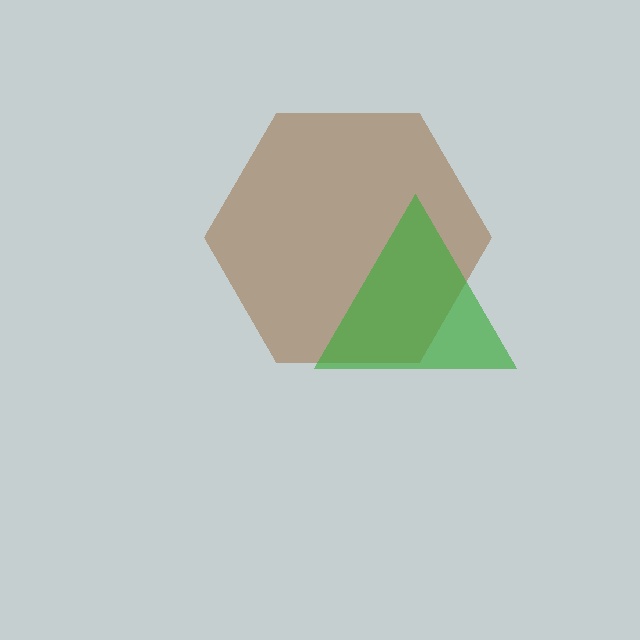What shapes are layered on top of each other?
The layered shapes are: a brown hexagon, a green triangle.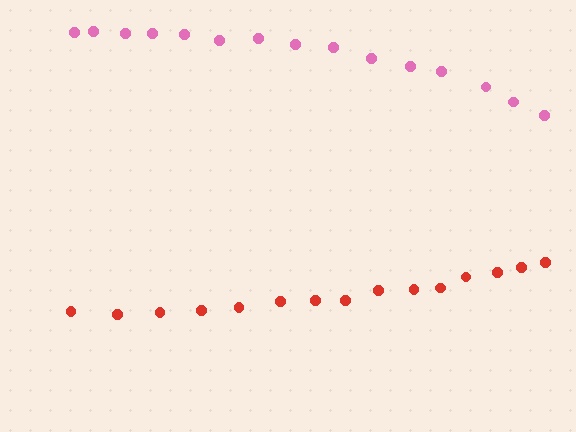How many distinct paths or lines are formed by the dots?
There are 2 distinct paths.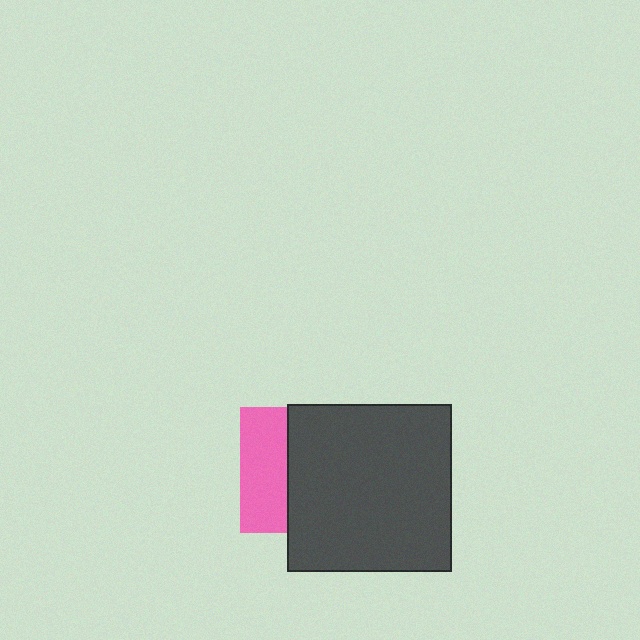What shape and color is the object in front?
The object in front is a dark gray rectangle.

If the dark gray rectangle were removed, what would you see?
You would see the complete pink square.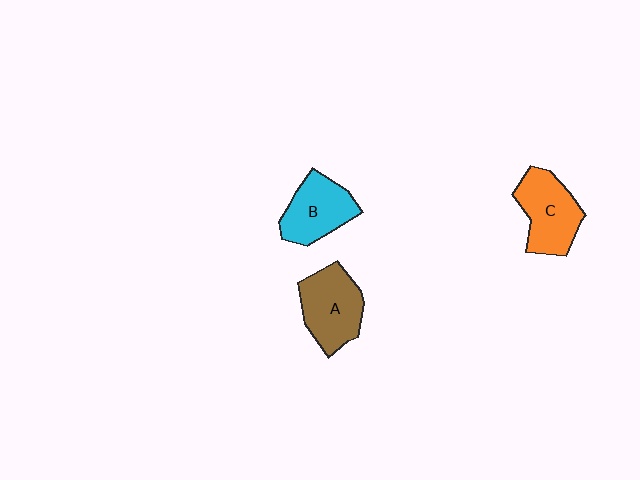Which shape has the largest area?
Shape A (brown).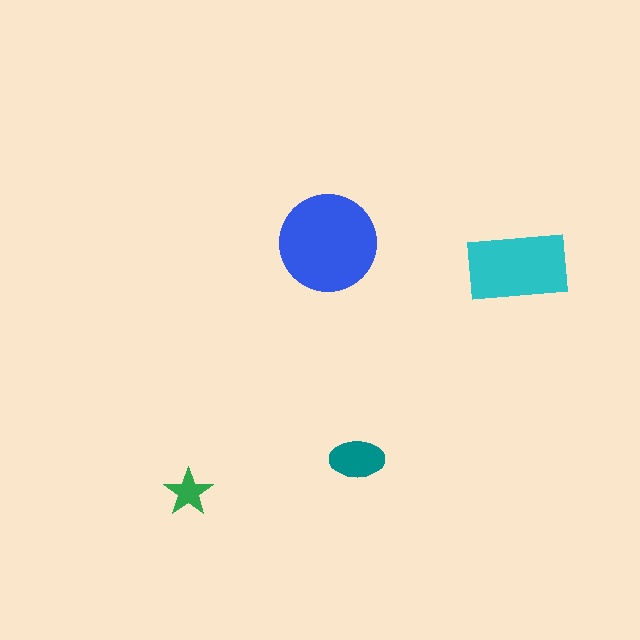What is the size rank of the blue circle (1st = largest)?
1st.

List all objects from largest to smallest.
The blue circle, the cyan rectangle, the teal ellipse, the green star.